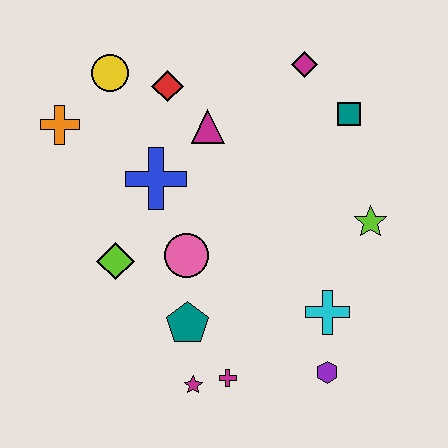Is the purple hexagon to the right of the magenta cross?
Yes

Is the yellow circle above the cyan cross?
Yes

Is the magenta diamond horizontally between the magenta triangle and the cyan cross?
Yes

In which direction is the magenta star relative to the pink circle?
The magenta star is below the pink circle.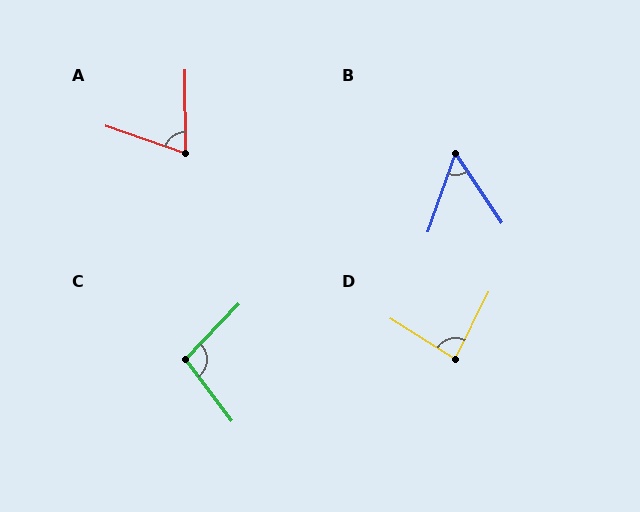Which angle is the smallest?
B, at approximately 53 degrees.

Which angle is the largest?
C, at approximately 99 degrees.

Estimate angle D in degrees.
Approximately 84 degrees.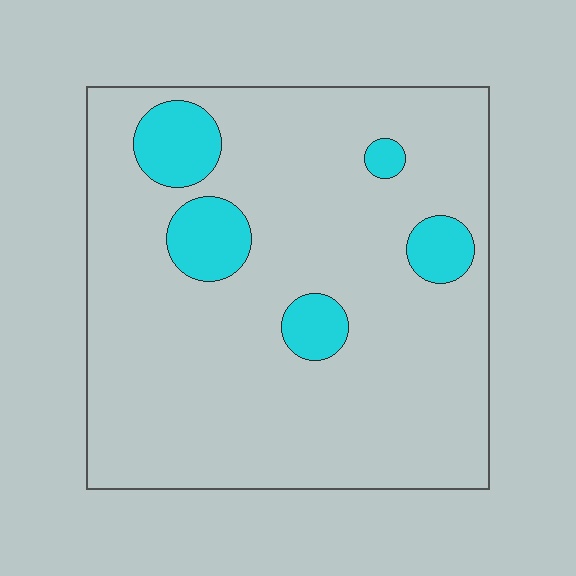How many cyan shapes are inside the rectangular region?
5.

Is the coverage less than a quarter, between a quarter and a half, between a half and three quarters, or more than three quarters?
Less than a quarter.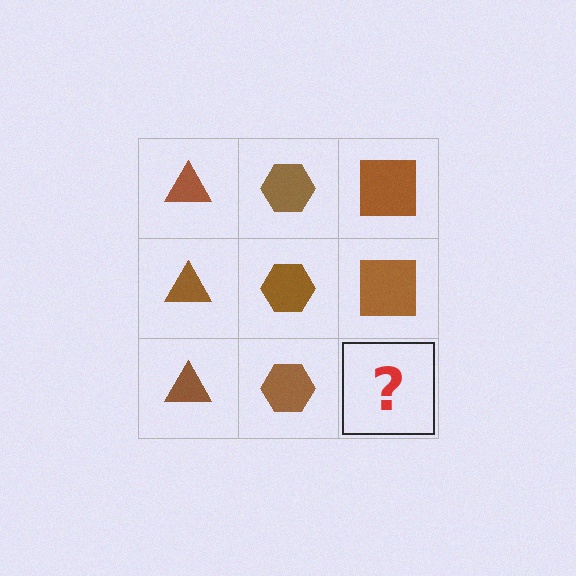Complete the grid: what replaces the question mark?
The question mark should be replaced with a brown square.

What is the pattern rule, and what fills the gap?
The rule is that each column has a consistent shape. The gap should be filled with a brown square.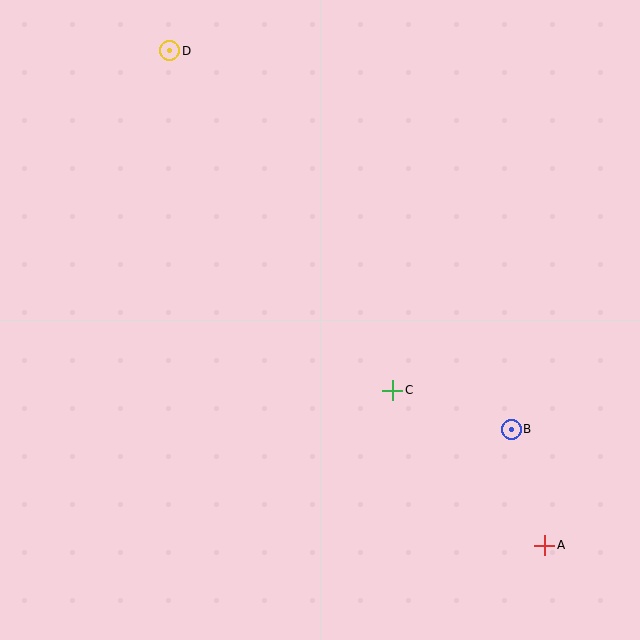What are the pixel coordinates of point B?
Point B is at (511, 429).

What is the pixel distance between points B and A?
The distance between B and A is 121 pixels.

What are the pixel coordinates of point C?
Point C is at (393, 390).